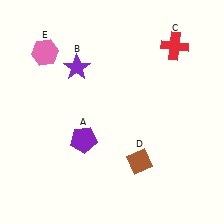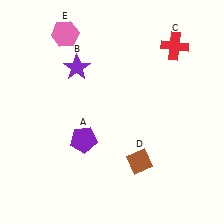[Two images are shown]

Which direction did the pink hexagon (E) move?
The pink hexagon (E) moved right.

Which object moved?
The pink hexagon (E) moved right.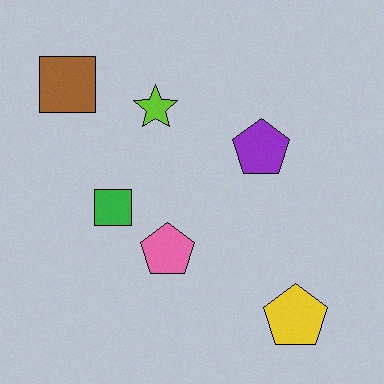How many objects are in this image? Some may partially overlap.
There are 6 objects.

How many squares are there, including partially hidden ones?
There are 2 squares.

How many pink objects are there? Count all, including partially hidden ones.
There is 1 pink object.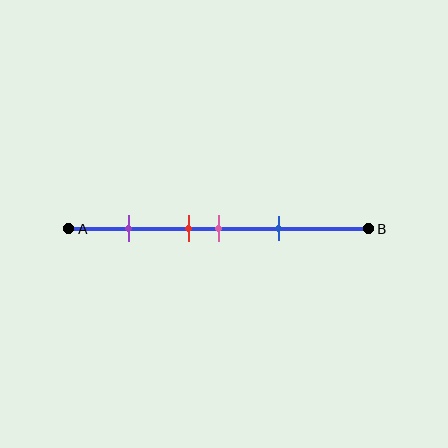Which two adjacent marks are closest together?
The red and pink marks are the closest adjacent pair.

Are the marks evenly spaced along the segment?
No, the marks are not evenly spaced.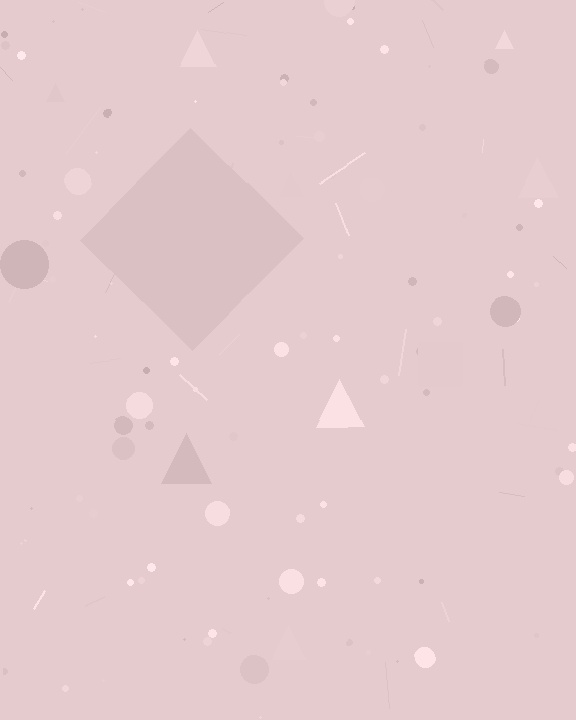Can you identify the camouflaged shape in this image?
The camouflaged shape is a diamond.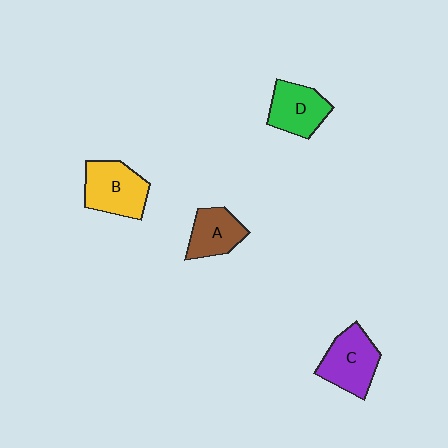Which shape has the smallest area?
Shape A (brown).